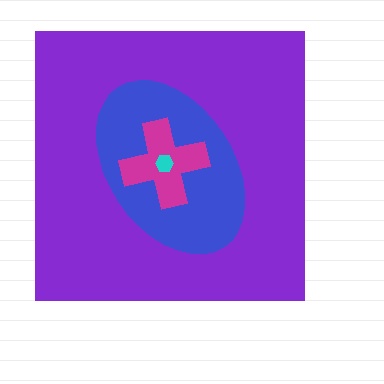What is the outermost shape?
The purple square.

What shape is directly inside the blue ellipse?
The magenta cross.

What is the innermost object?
The cyan hexagon.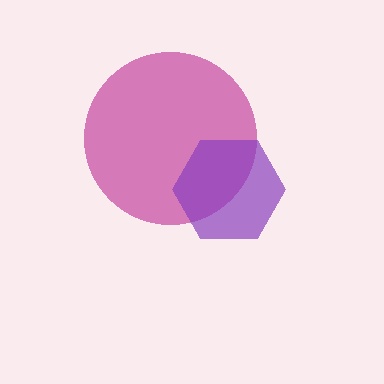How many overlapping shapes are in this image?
There are 2 overlapping shapes in the image.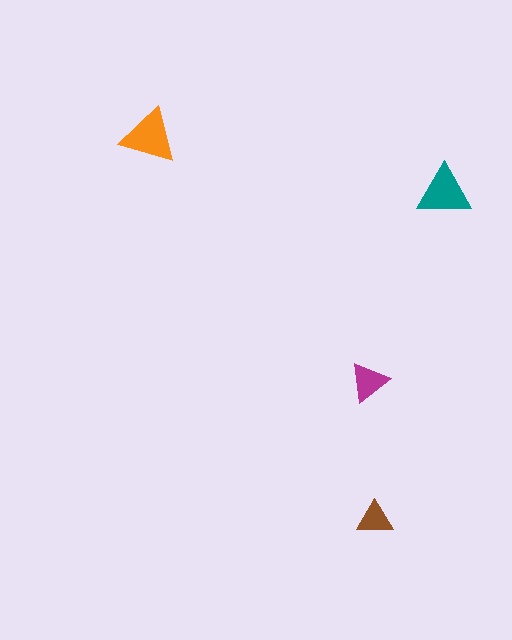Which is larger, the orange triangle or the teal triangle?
The orange one.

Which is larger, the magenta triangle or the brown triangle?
The magenta one.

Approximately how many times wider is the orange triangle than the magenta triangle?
About 1.5 times wider.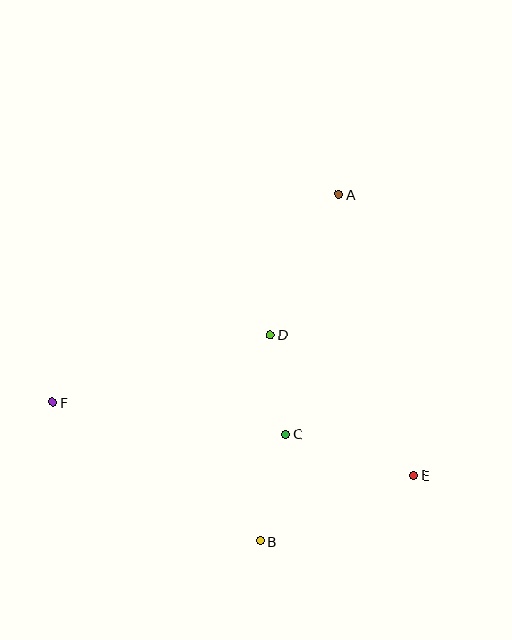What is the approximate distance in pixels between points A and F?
The distance between A and F is approximately 353 pixels.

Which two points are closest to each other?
Points C and D are closest to each other.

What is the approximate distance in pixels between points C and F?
The distance between C and F is approximately 235 pixels.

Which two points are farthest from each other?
Points E and F are farthest from each other.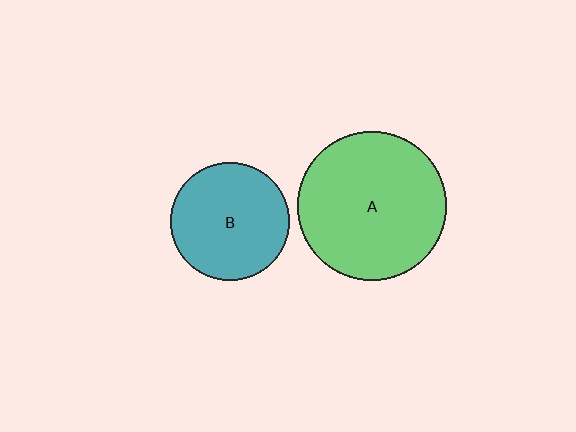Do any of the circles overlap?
No, none of the circles overlap.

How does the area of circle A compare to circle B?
Approximately 1.6 times.